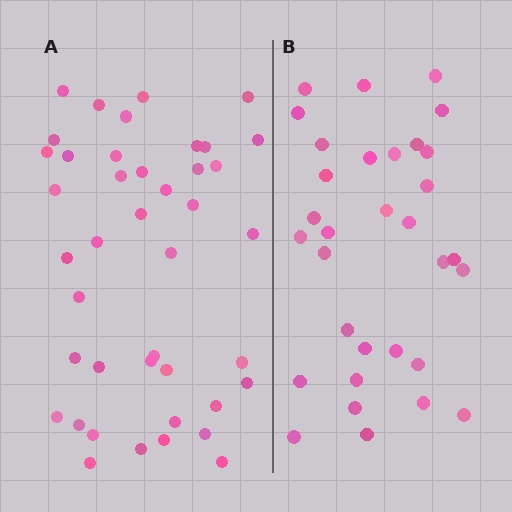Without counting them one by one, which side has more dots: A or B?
Region A (the left region) has more dots.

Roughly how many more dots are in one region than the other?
Region A has roughly 10 or so more dots than region B.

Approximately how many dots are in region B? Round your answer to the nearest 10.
About 30 dots. (The exact count is 32, which rounds to 30.)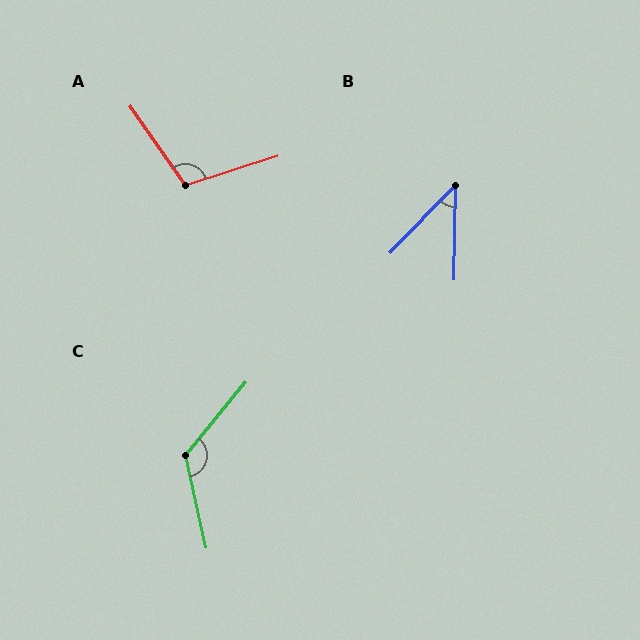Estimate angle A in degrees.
Approximately 107 degrees.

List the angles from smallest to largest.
B (43°), A (107°), C (128°).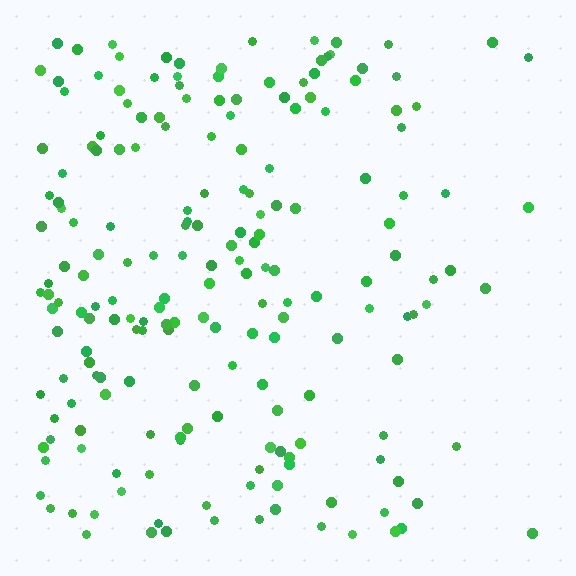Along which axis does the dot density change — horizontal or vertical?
Horizontal.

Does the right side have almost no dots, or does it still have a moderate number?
Still a moderate number, just noticeably fewer than the left.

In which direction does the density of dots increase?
From right to left, with the left side densest.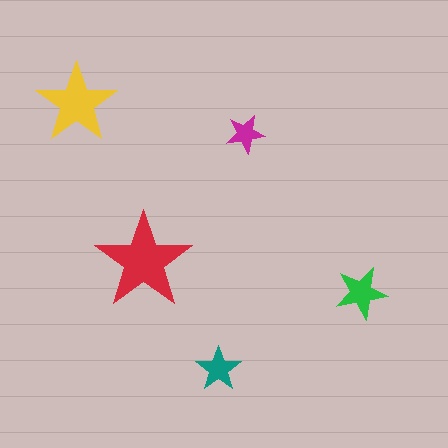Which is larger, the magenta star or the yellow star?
The yellow one.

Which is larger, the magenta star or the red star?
The red one.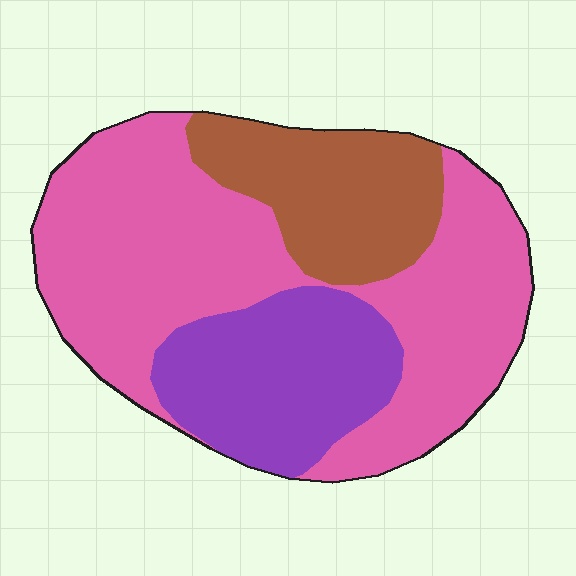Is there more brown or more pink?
Pink.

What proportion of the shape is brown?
Brown takes up about one fifth (1/5) of the shape.